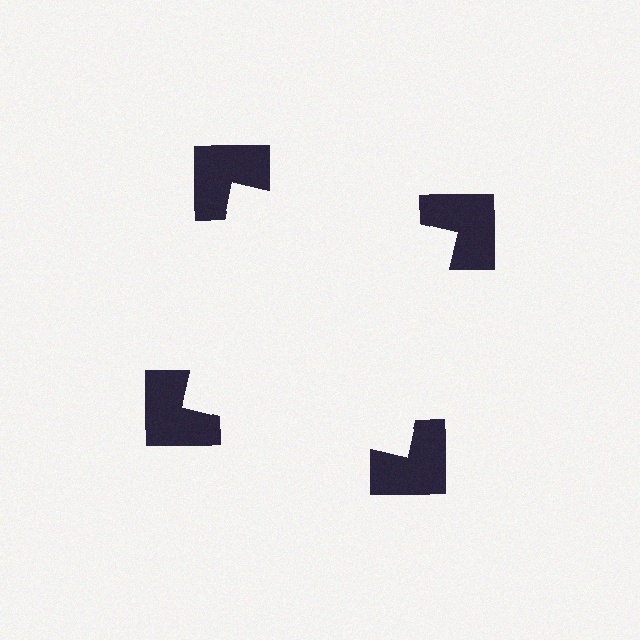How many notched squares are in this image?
There are 4 — one at each vertex of the illusory square.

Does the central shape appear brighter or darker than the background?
It typically appears slightly brighter than the background, even though no actual brightness change is drawn.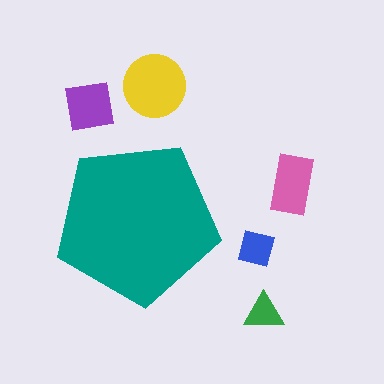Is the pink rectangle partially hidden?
No, the pink rectangle is fully visible.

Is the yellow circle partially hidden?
No, the yellow circle is fully visible.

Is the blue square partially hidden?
No, the blue square is fully visible.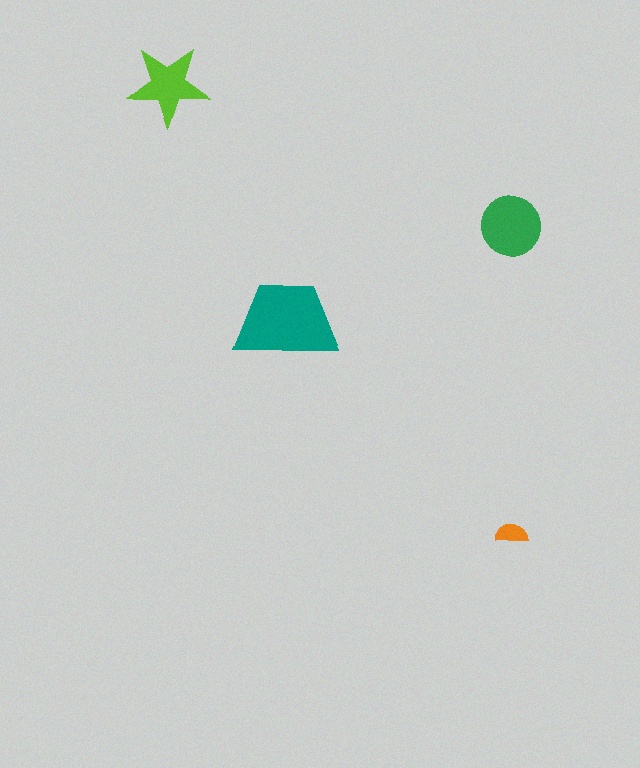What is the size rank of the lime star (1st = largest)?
3rd.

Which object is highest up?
The lime star is topmost.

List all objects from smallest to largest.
The orange semicircle, the lime star, the green circle, the teal trapezoid.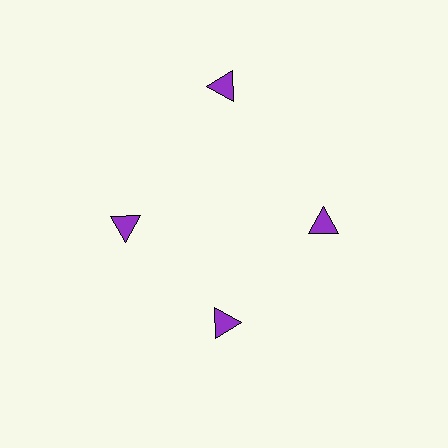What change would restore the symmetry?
The symmetry would be restored by moving it inward, back onto the ring so that all 4 triangles sit at equal angles and equal distance from the center.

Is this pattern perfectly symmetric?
No. The 4 purple triangles are arranged in a ring, but one element near the 12 o'clock position is pushed outward from the center, breaking the 4-fold rotational symmetry.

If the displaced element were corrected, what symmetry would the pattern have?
It would have 4-fold rotational symmetry — the pattern would map onto itself every 90 degrees.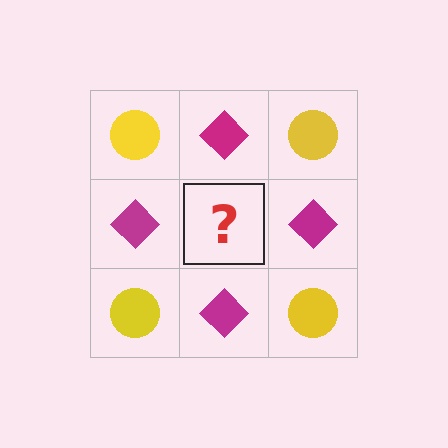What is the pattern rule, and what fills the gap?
The rule is that it alternates yellow circle and magenta diamond in a checkerboard pattern. The gap should be filled with a yellow circle.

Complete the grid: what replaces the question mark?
The question mark should be replaced with a yellow circle.